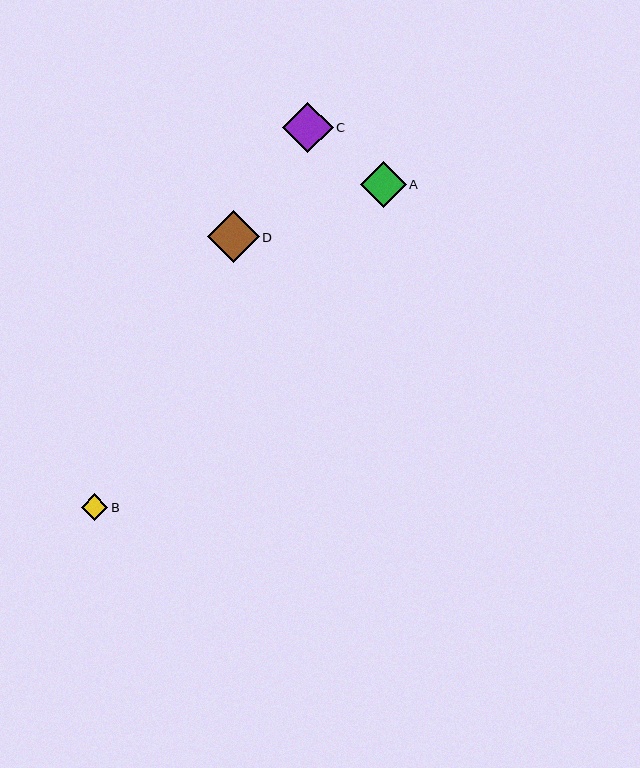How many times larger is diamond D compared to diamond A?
Diamond D is approximately 1.1 times the size of diamond A.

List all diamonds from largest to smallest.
From largest to smallest: D, C, A, B.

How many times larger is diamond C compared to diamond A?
Diamond C is approximately 1.1 times the size of diamond A.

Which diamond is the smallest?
Diamond B is the smallest with a size of approximately 27 pixels.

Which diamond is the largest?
Diamond D is the largest with a size of approximately 51 pixels.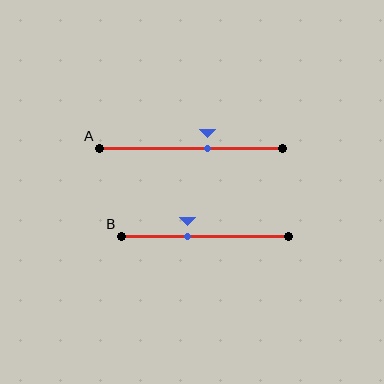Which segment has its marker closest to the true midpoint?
Segment A has its marker closest to the true midpoint.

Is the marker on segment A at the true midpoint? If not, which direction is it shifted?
No, the marker on segment A is shifted to the right by about 9% of the segment length.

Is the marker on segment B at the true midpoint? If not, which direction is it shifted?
No, the marker on segment B is shifted to the left by about 10% of the segment length.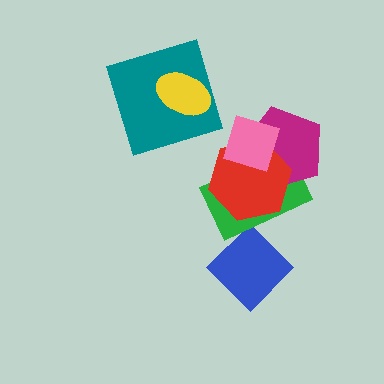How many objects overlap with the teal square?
1 object overlaps with the teal square.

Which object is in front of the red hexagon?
The pink diamond is in front of the red hexagon.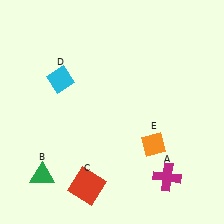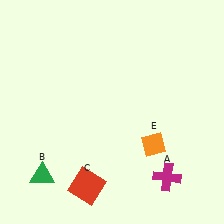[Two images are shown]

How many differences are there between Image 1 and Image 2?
There is 1 difference between the two images.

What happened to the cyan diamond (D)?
The cyan diamond (D) was removed in Image 2. It was in the top-left area of Image 1.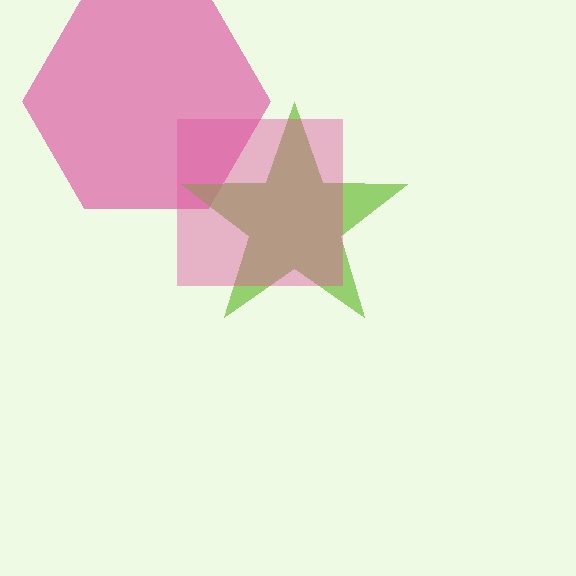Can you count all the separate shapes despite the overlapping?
Yes, there are 3 separate shapes.